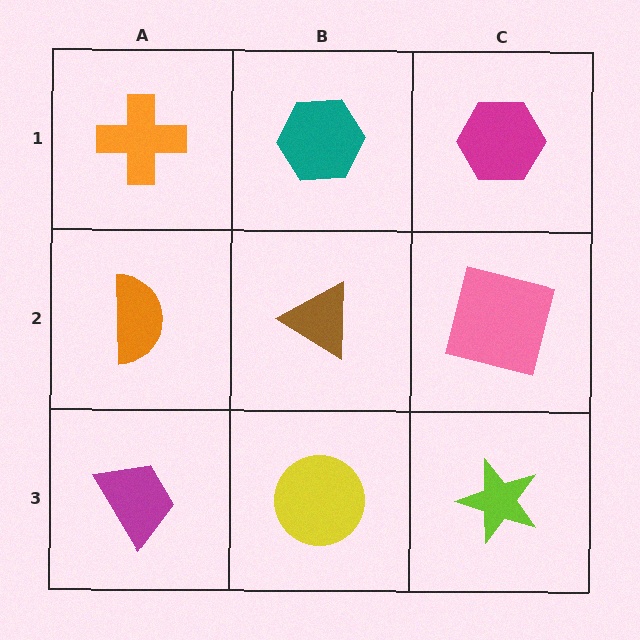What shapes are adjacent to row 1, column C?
A pink square (row 2, column C), a teal hexagon (row 1, column B).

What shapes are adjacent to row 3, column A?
An orange semicircle (row 2, column A), a yellow circle (row 3, column B).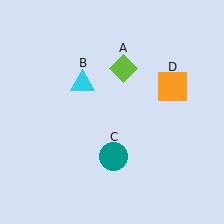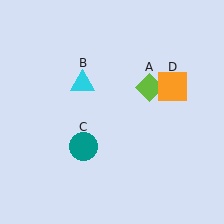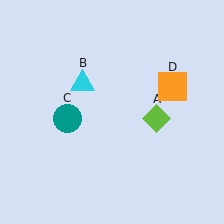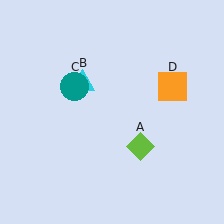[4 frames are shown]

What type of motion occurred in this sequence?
The lime diamond (object A), teal circle (object C) rotated clockwise around the center of the scene.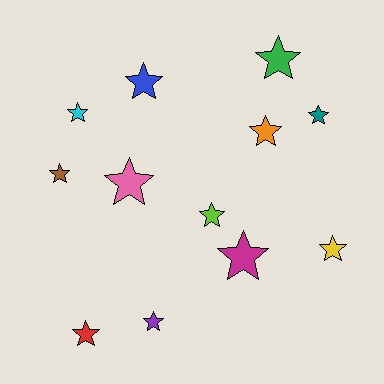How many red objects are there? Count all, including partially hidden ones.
There is 1 red object.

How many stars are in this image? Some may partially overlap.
There are 12 stars.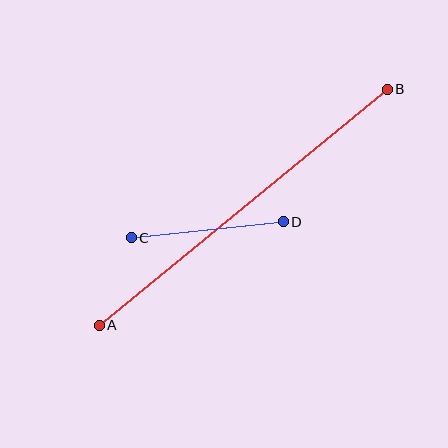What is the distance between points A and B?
The distance is approximately 372 pixels.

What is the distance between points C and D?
The distance is approximately 152 pixels.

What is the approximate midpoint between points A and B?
The midpoint is at approximately (243, 207) pixels.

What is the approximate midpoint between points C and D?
The midpoint is at approximately (207, 230) pixels.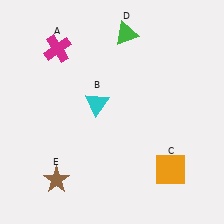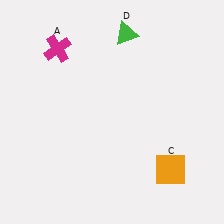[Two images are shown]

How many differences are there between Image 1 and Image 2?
There are 2 differences between the two images.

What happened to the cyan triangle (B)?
The cyan triangle (B) was removed in Image 2. It was in the top-left area of Image 1.